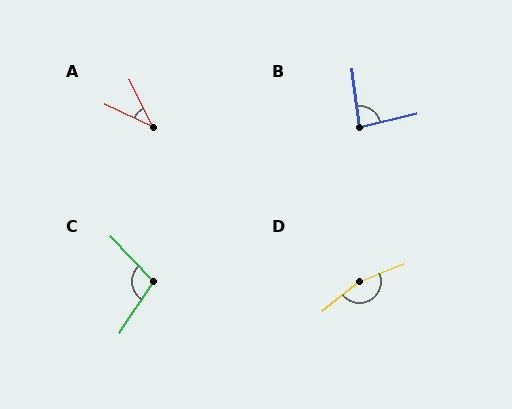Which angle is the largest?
D, at approximately 163 degrees.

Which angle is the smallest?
A, at approximately 38 degrees.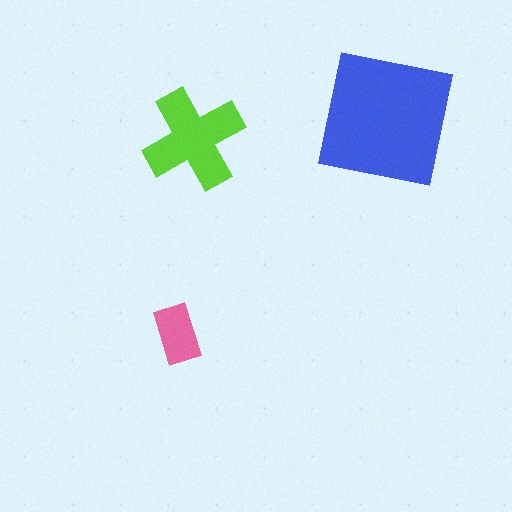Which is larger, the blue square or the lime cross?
The blue square.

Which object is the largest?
The blue square.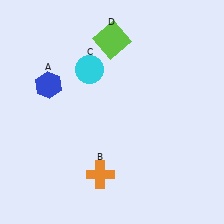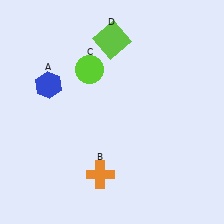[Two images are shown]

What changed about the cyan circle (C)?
In Image 1, C is cyan. In Image 2, it changed to lime.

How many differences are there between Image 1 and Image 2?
There is 1 difference between the two images.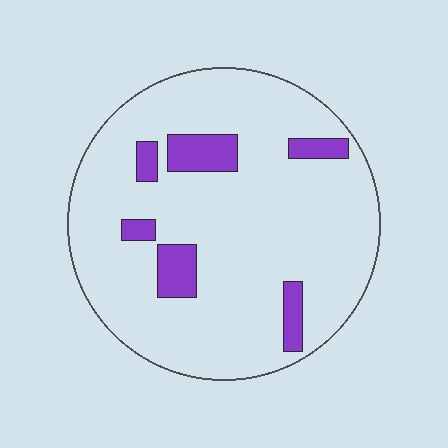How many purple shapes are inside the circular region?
6.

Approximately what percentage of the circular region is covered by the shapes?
Approximately 10%.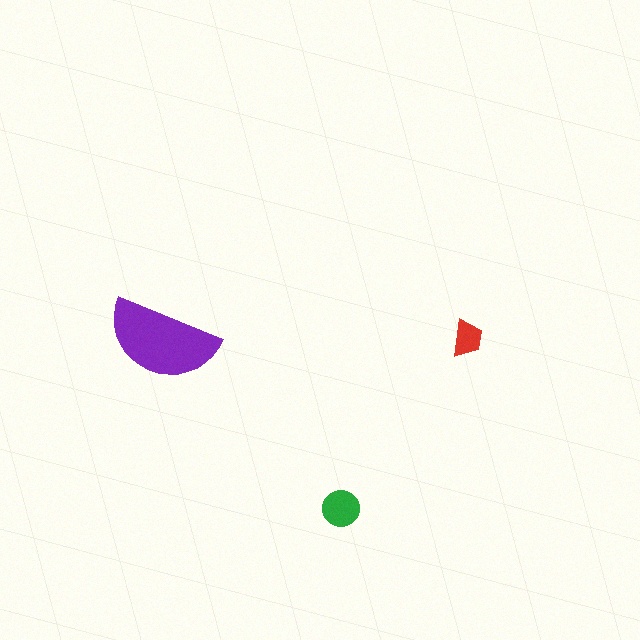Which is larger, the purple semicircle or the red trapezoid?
The purple semicircle.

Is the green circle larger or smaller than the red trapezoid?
Larger.